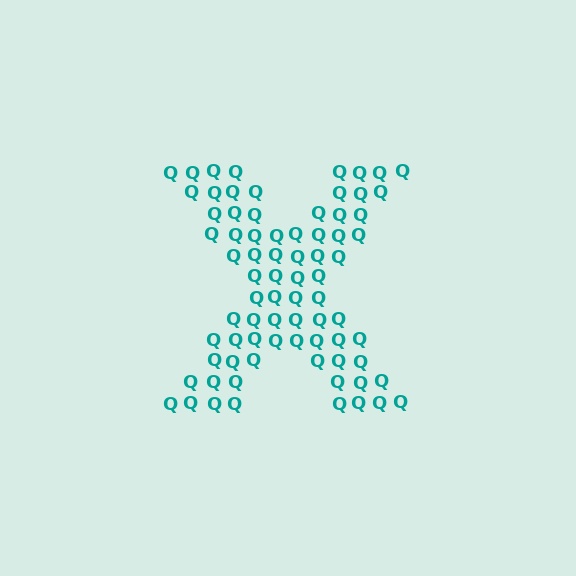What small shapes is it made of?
It is made of small letter Q's.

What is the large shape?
The large shape is the letter X.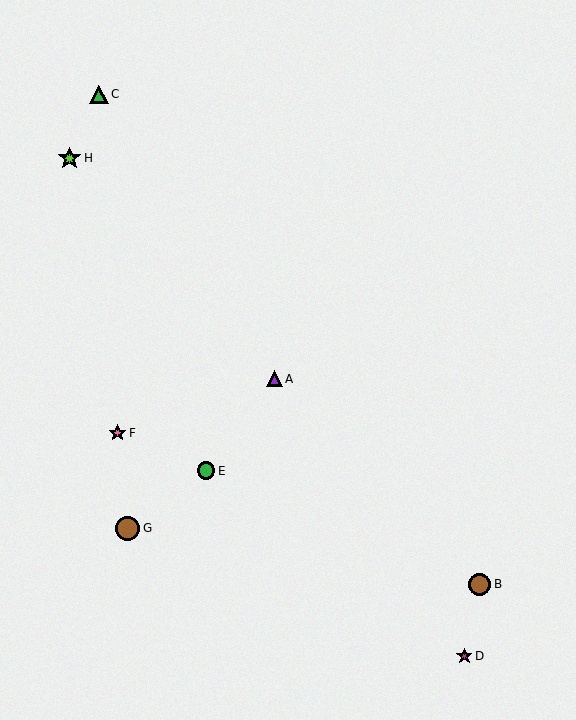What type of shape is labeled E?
Shape E is a green circle.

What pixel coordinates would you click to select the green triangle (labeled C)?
Click at (99, 94) to select the green triangle C.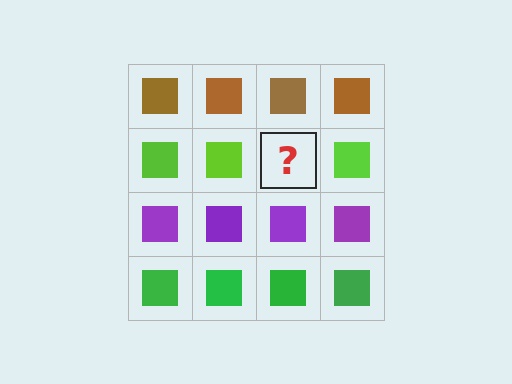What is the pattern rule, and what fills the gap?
The rule is that each row has a consistent color. The gap should be filled with a lime square.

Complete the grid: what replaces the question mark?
The question mark should be replaced with a lime square.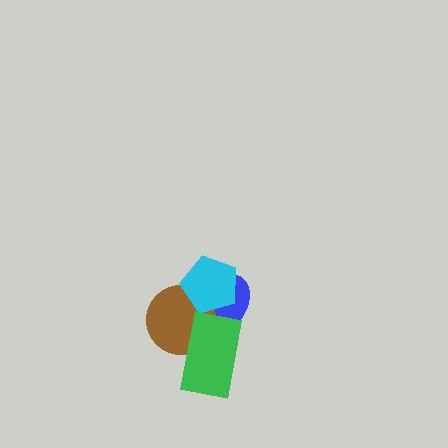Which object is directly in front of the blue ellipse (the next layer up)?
The brown circle is directly in front of the blue ellipse.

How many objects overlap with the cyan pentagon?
2 objects overlap with the cyan pentagon.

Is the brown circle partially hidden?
Yes, it is partially covered by another shape.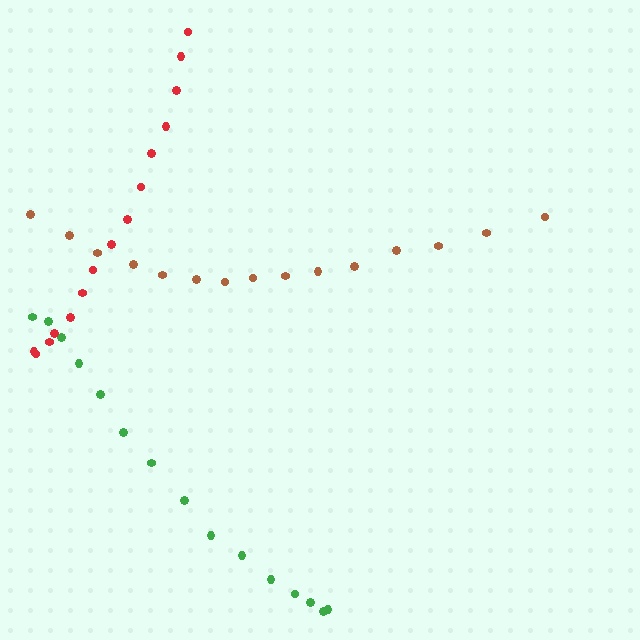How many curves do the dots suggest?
There are 3 distinct paths.